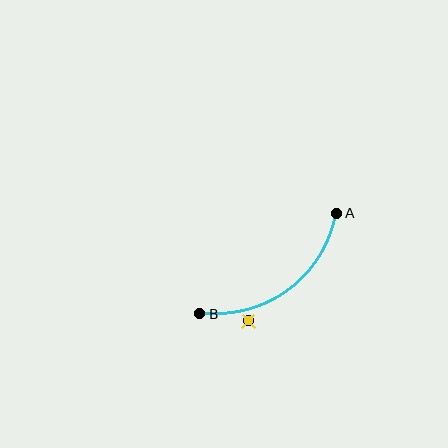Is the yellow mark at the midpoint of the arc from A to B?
No — the yellow mark does not lie on the arc at all. It sits slightly outside the curve.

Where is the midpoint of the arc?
The arc midpoint is the point on the curve farthest from the straight line joining A and B. It sits below and to the right of that line.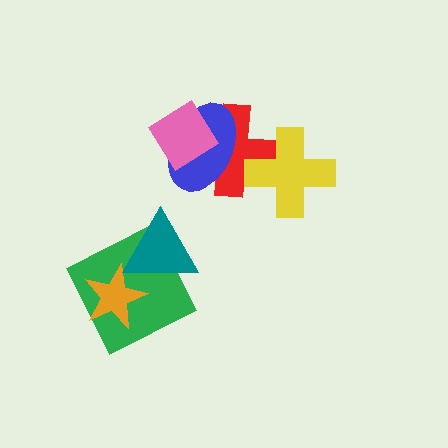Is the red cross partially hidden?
Yes, it is partially covered by another shape.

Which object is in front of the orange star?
The teal triangle is in front of the orange star.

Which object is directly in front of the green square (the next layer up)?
The orange star is directly in front of the green square.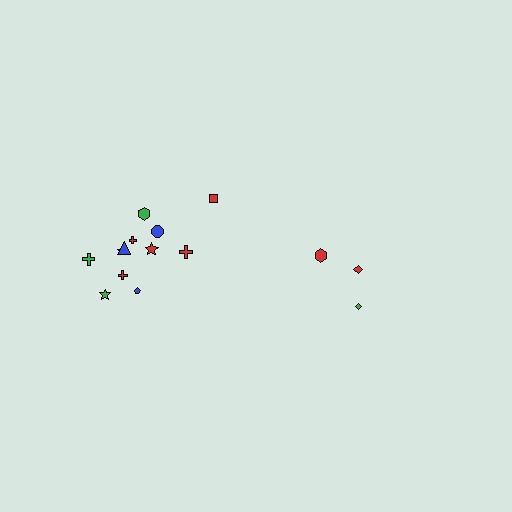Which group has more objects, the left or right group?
The left group.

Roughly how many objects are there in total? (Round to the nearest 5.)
Roughly 15 objects in total.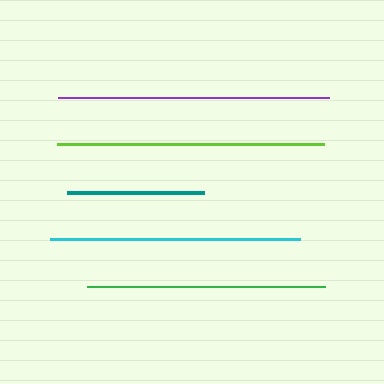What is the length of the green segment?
The green segment is approximately 238 pixels long.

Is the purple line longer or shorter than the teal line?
The purple line is longer than the teal line.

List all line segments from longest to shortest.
From longest to shortest: purple, lime, cyan, green, teal.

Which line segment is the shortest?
The teal line is the shortest at approximately 137 pixels.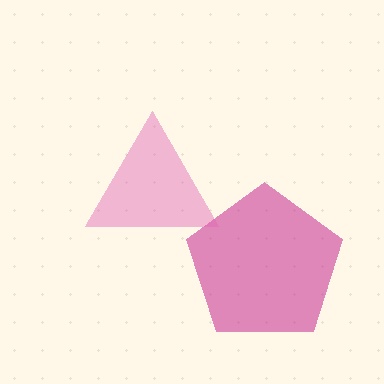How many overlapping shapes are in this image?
There are 2 overlapping shapes in the image.